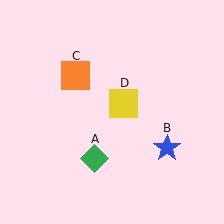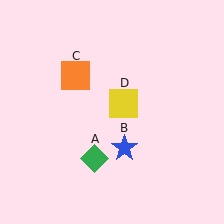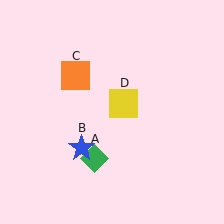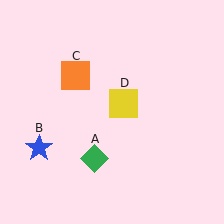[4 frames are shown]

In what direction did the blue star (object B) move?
The blue star (object B) moved left.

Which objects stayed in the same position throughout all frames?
Green diamond (object A) and orange square (object C) and yellow square (object D) remained stationary.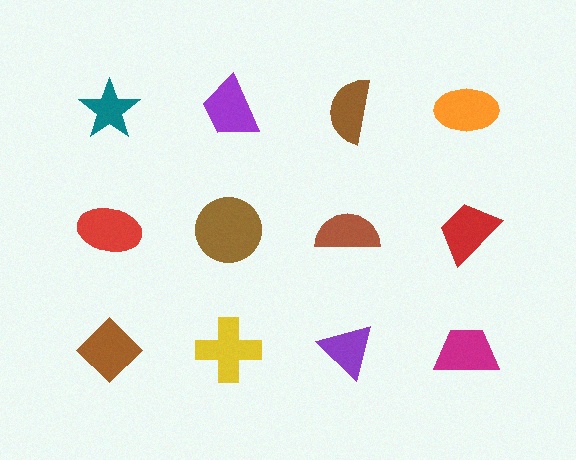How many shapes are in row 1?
4 shapes.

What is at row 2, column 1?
A red ellipse.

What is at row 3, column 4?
A magenta trapezoid.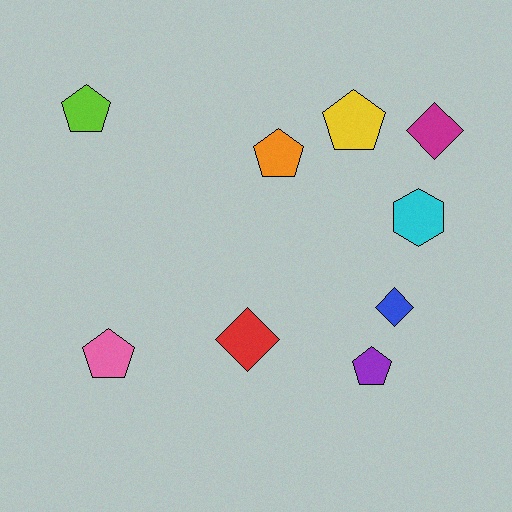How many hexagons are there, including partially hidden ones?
There is 1 hexagon.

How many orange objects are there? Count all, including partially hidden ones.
There is 1 orange object.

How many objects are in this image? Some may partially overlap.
There are 9 objects.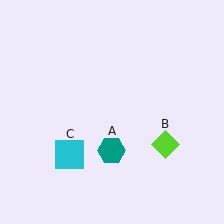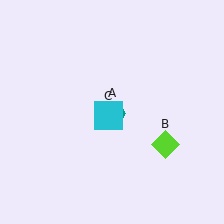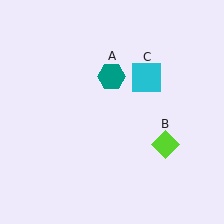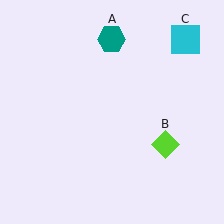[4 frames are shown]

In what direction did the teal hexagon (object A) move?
The teal hexagon (object A) moved up.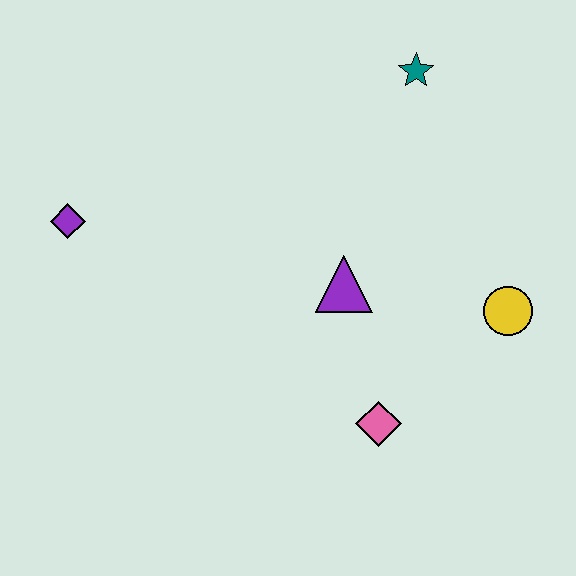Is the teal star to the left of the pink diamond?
No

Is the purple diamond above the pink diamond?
Yes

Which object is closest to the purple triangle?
The pink diamond is closest to the purple triangle.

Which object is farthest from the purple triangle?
The purple diamond is farthest from the purple triangle.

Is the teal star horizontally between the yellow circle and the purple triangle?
Yes